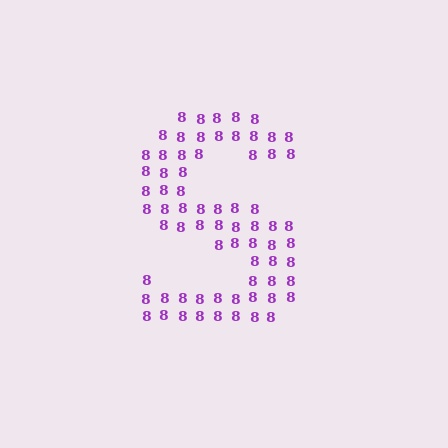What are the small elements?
The small elements are digit 8's.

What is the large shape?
The large shape is the letter S.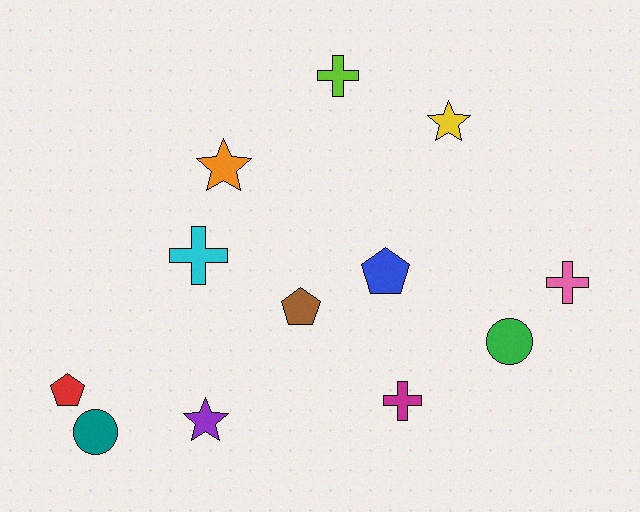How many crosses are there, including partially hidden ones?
There are 4 crosses.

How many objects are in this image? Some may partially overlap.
There are 12 objects.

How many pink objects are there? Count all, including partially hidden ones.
There is 1 pink object.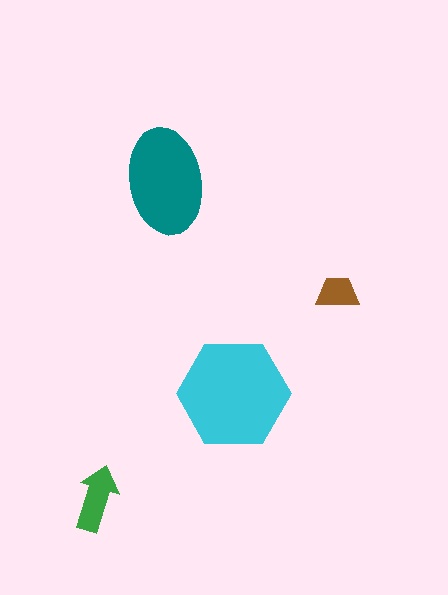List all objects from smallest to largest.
The brown trapezoid, the green arrow, the teal ellipse, the cyan hexagon.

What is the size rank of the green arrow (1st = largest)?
3rd.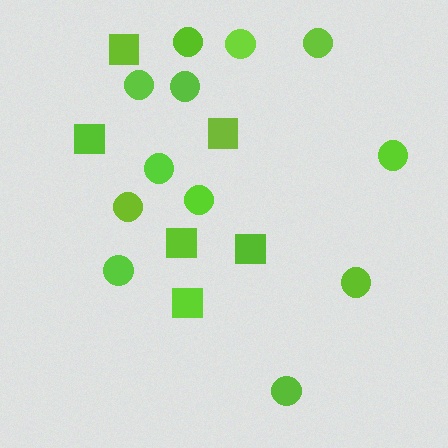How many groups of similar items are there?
There are 2 groups: one group of squares (6) and one group of circles (12).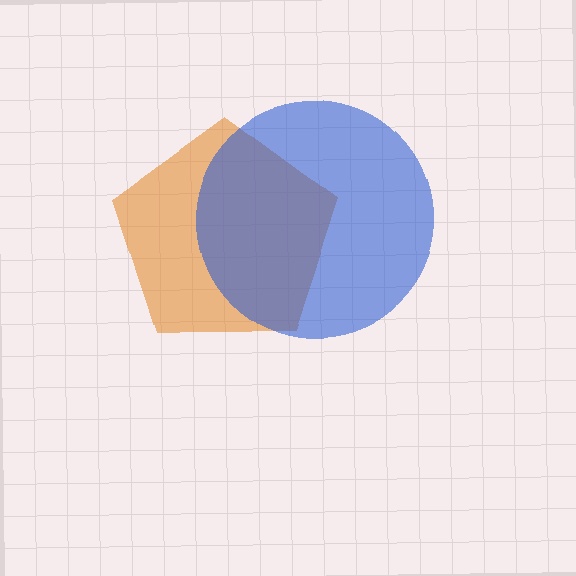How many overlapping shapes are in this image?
There are 2 overlapping shapes in the image.